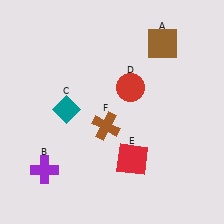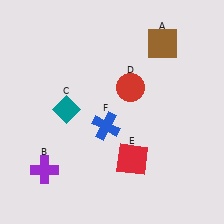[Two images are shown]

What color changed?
The cross (F) changed from brown in Image 1 to blue in Image 2.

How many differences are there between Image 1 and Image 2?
There is 1 difference between the two images.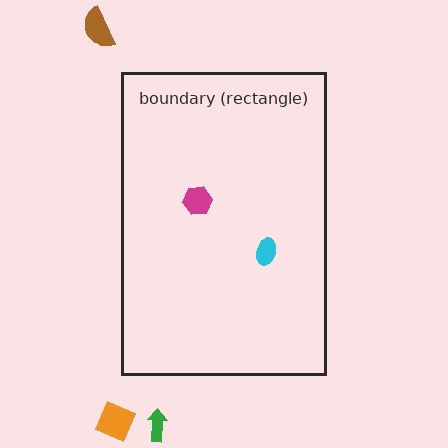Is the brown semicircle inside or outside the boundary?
Outside.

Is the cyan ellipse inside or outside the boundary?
Inside.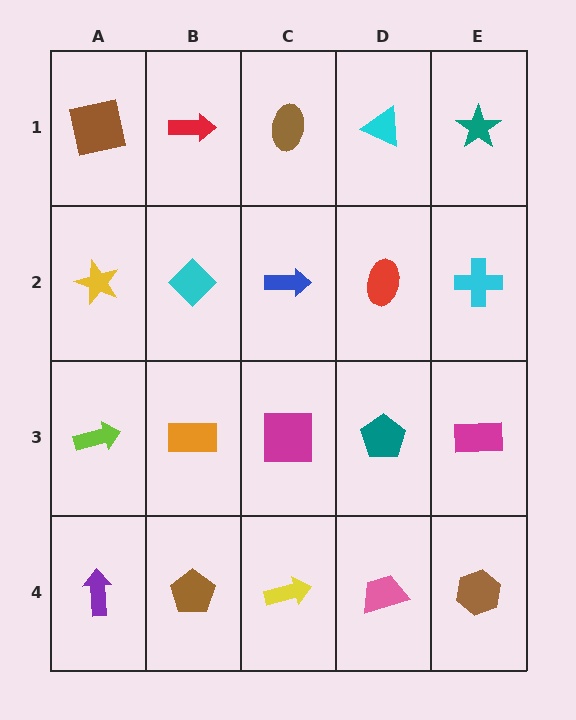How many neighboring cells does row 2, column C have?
4.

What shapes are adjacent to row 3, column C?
A blue arrow (row 2, column C), a yellow arrow (row 4, column C), an orange rectangle (row 3, column B), a teal pentagon (row 3, column D).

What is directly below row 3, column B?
A brown pentagon.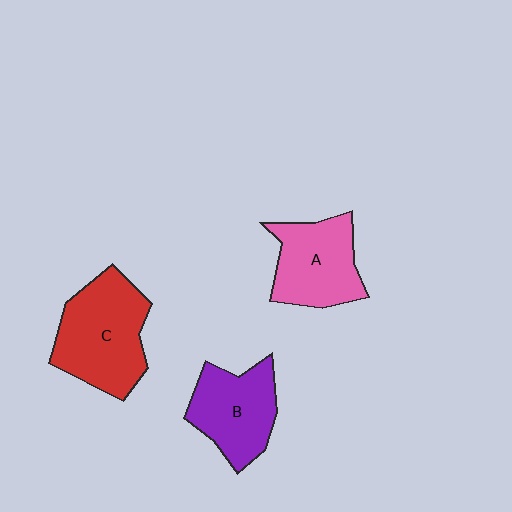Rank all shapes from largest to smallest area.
From largest to smallest: C (red), A (pink), B (purple).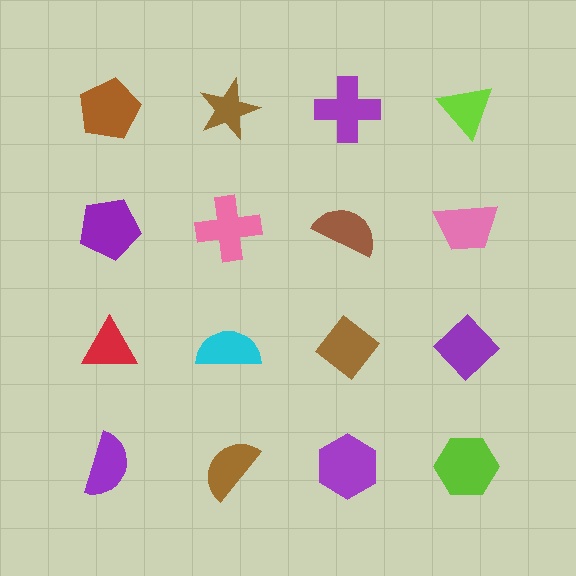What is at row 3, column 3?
A brown diamond.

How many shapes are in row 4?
4 shapes.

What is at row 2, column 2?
A pink cross.